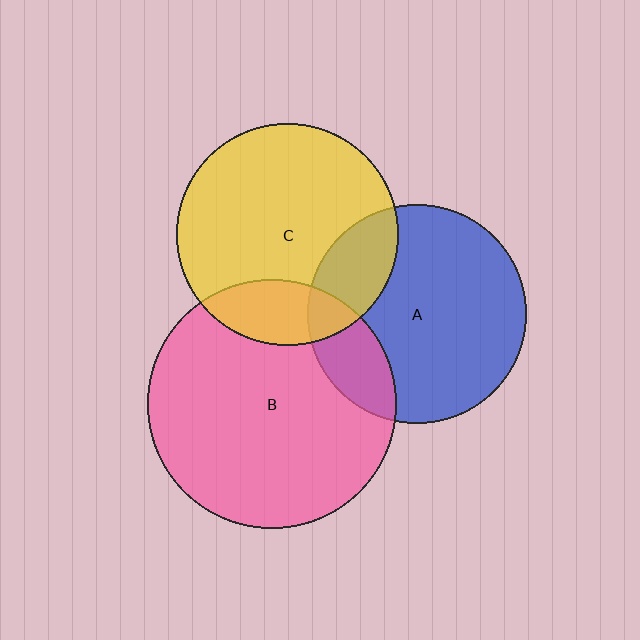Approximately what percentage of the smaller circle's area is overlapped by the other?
Approximately 20%.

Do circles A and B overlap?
Yes.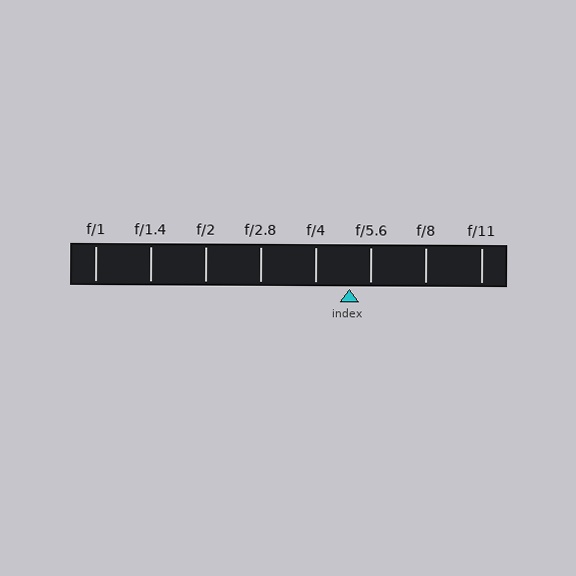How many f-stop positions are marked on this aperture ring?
There are 8 f-stop positions marked.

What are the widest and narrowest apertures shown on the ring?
The widest aperture shown is f/1 and the narrowest is f/11.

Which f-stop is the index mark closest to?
The index mark is closest to f/5.6.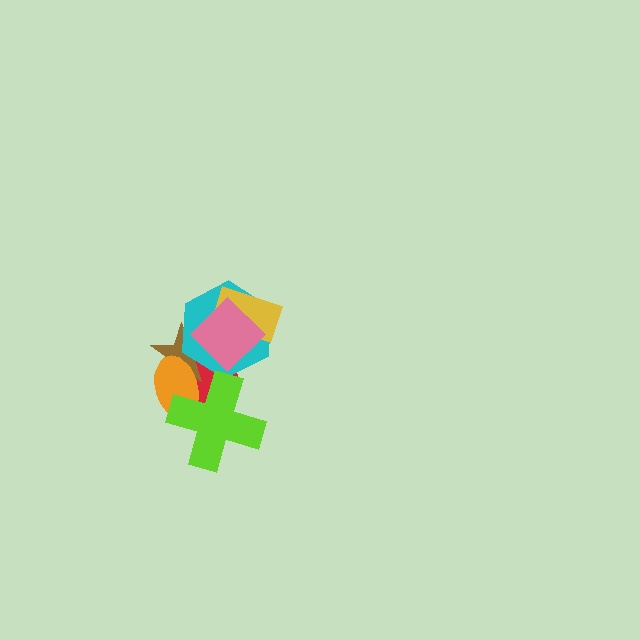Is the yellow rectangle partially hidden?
Yes, it is partially covered by another shape.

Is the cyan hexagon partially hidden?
Yes, it is partially covered by another shape.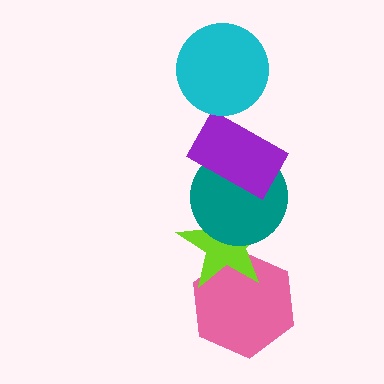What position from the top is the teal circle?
The teal circle is 3rd from the top.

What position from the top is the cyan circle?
The cyan circle is 1st from the top.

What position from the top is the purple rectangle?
The purple rectangle is 2nd from the top.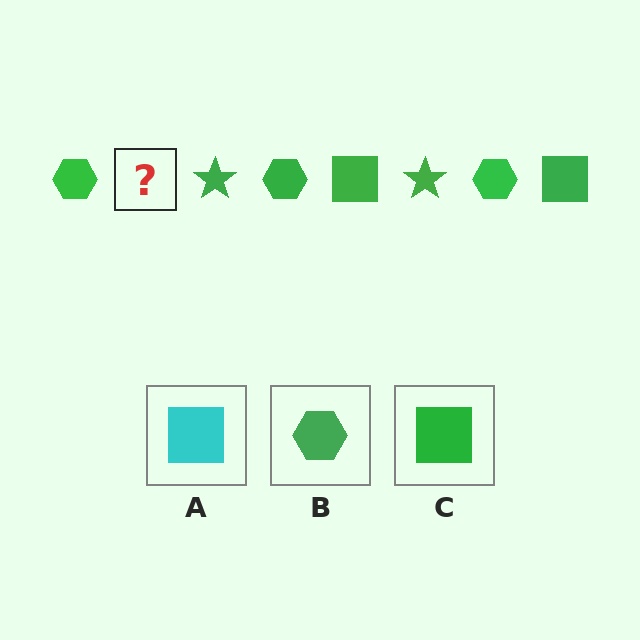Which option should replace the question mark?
Option C.